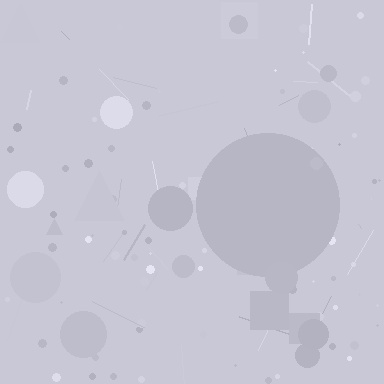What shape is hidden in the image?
A circle is hidden in the image.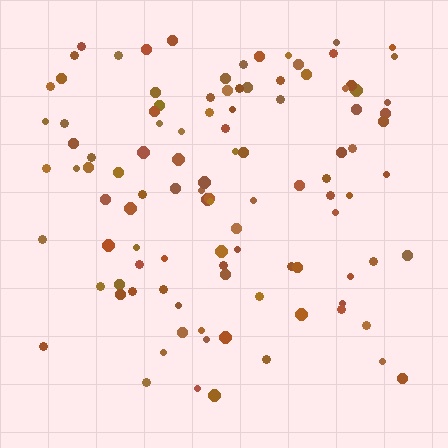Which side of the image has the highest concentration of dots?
The top.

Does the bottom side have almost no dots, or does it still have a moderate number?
Still a moderate number, just noticeably fewer than the top.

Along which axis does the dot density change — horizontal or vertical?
Vertical.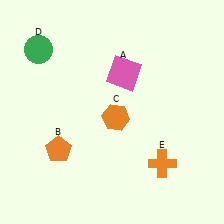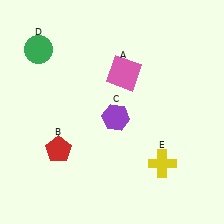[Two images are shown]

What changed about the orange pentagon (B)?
In Image 1, B is orange. In Image 2, it changed to red.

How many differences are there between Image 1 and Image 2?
There are 3 differences between the two images.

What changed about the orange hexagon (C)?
In Image 1, C is orange. In Image 2, it changed to purple.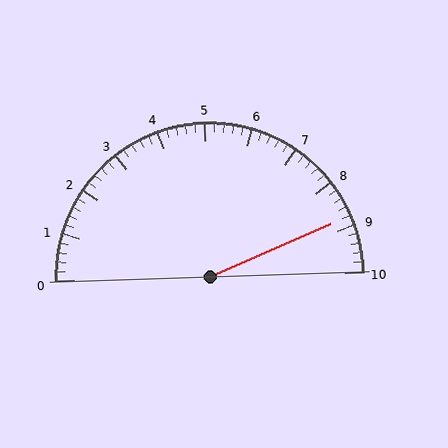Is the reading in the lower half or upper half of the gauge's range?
The reading is in the upper half of the range (0 to 10).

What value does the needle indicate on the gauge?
The needle indicates approximately 8.8.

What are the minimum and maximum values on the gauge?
The gauge ranges from 0 to 10.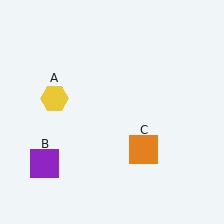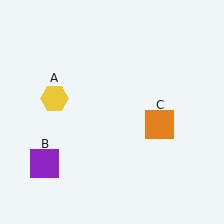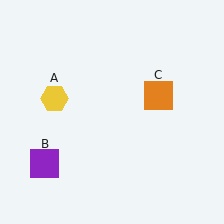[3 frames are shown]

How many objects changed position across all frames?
1 object changed position: orange square (object C).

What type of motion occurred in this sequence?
The orange square (object C) rotated counterclockwise around the center of the scene.